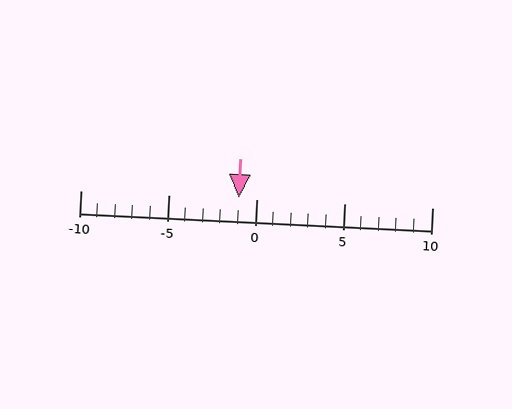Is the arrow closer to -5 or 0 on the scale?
The arrow is closer to 0.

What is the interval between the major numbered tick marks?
The major tick marks are spaced 5 units apart.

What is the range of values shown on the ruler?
The ruler shows values from -10 to 10.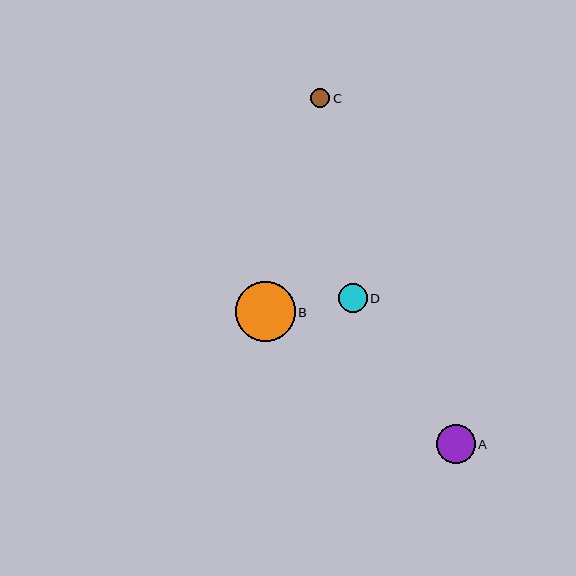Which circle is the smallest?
Circle C is the smallest with a size of approximately 19 pixels.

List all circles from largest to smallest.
From largest to smallest: B, A, D, C.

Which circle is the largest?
Circle B is the largest with a size of approximately 60 pixels.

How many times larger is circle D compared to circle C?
Circle D is approximately 1.5 times the size of circle C.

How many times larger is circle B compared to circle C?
Circle B is approximately 3.1 times the size of circle C.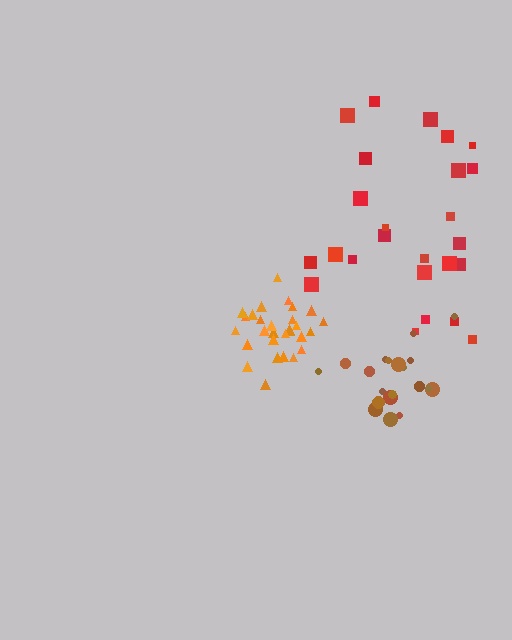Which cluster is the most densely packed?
Orange.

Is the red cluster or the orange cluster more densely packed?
Orange.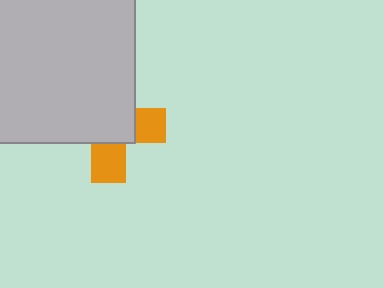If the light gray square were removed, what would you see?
You would see the complete orange cross.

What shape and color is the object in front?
The object in front is a light gray square.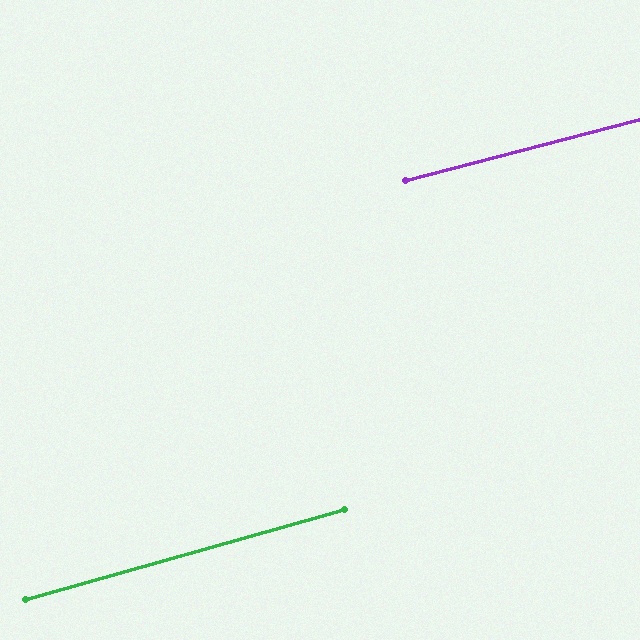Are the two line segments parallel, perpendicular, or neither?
Parallel — their directions differ by only 1.1°.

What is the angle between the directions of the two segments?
Approximately 1 degree.